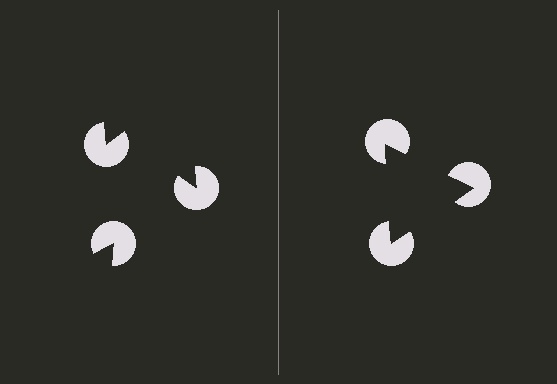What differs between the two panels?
The pac-man discs are positioned identically on both sides; only the wedge orientations differ. On the right they align to a triangle; on the left they are misaligned.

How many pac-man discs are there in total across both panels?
6 — 3 on each side.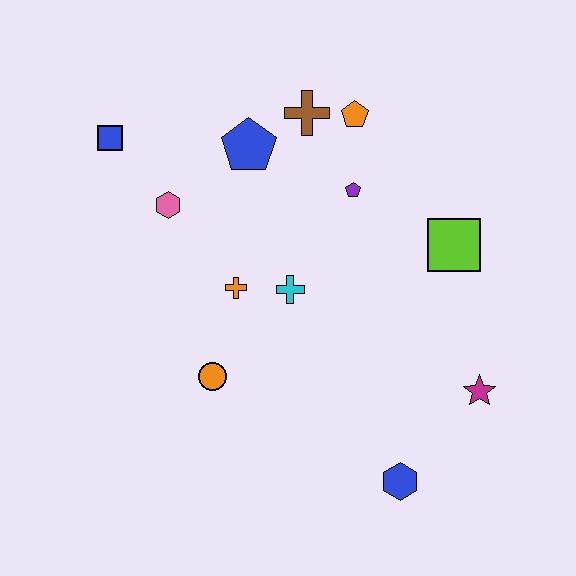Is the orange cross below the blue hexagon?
No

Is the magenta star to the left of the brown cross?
No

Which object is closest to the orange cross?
The cyan cross is closest to the orange cross.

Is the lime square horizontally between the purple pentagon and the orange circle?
No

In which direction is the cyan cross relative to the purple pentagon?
The cyan cross is below the purple pentagon.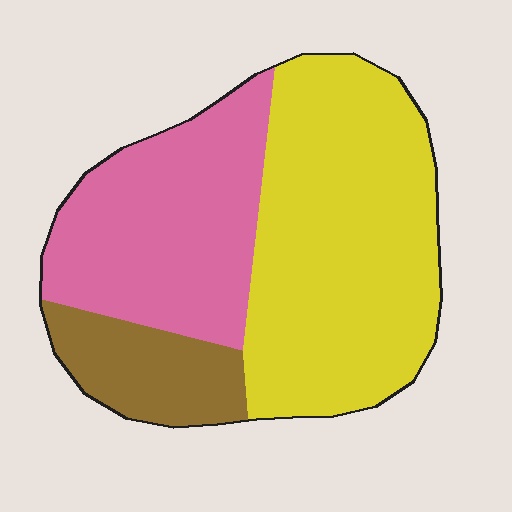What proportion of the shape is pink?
Pink covers 34% of the shape.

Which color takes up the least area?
Brown, at roughly 15%.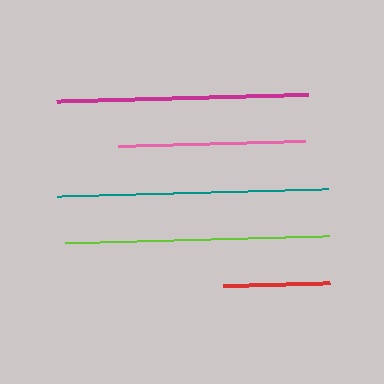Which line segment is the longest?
The teal line is the longest at approximately 271 pixels.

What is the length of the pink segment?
The pink segment is approximately 187 pixels long.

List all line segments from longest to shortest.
From longest to shortest: teal, lime, magenta, pink, red.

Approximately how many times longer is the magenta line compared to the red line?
The magenta line is approximately 2.4 times the length of the red line.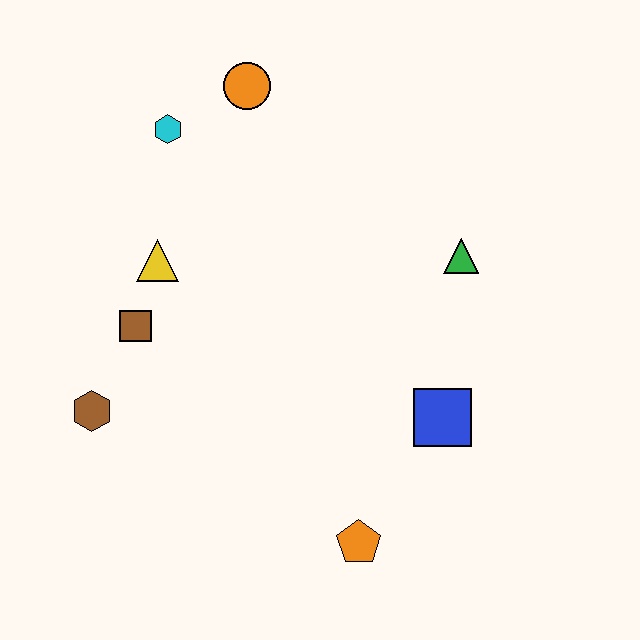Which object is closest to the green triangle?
The blue square is closest to the green triangle.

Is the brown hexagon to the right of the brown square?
No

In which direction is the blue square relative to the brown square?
The blue square is to the right of the brown square.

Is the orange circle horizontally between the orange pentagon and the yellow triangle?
Yes